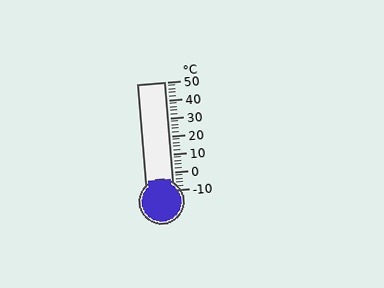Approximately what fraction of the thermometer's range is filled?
The thermometer is filled to approximately 10% of its range.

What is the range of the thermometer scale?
The thermometer scale ranges from -10°C to 50°C.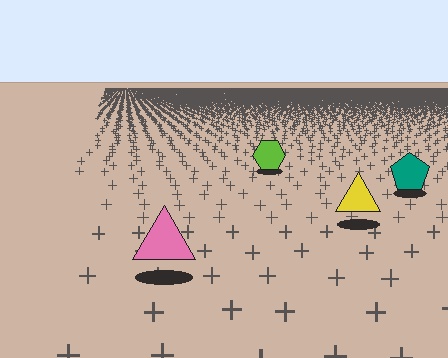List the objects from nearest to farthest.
From nearest to farthest: the pink triangle, the yellow triangle, the teal pentagon, the lime hexagon.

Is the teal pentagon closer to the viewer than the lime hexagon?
Yes. The teal pentagon is closer — you can tell from the texture gradient: the ground texture is coarser near it.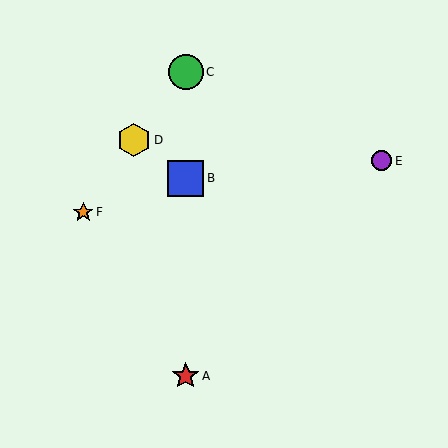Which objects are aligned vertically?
Objects A, B, C are aligned vertically.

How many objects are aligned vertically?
3 objects (A, B, C) are aligned vertically.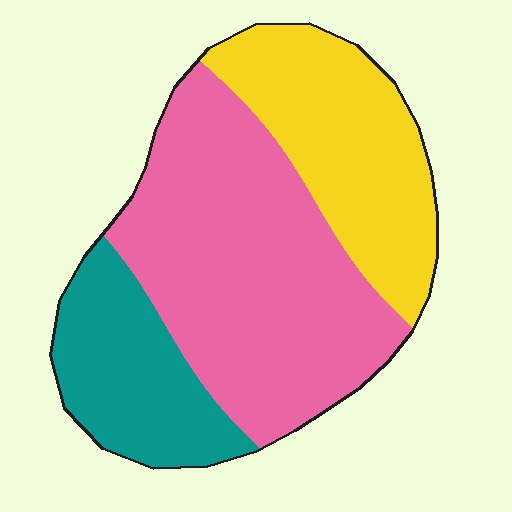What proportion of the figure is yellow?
Yellow covers roughly 30% of the figure.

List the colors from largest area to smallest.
From largest to smallest: pink, yellow, teal.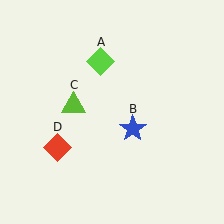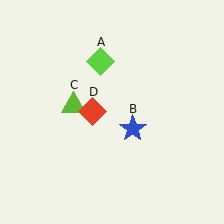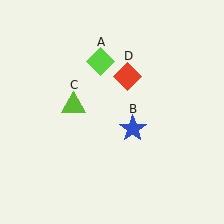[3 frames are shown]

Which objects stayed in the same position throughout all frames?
Lime diamond (object A) and blue star (object B) and lime triangle (object C) remained stationary.